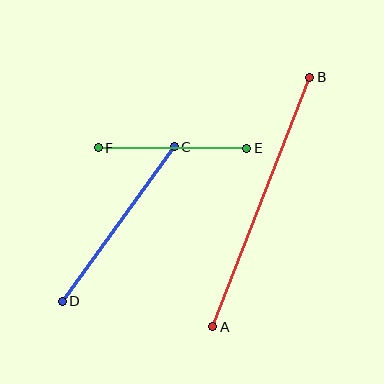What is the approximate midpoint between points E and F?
The midpoint is at approximately (172, 148) pixels.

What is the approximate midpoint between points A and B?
The midpoint is at approximately (261, 202) pixels.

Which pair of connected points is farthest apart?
Points A and B are farthest apart.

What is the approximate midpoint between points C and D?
The midpoint is at approximately (118, 224) pixels.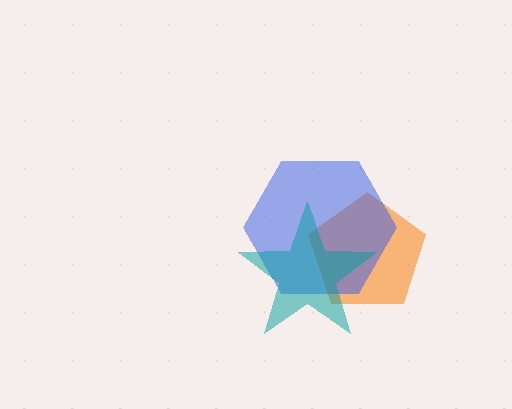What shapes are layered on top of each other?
The layered shapes are: an orange pentagon, a blue hexagon, a teal star.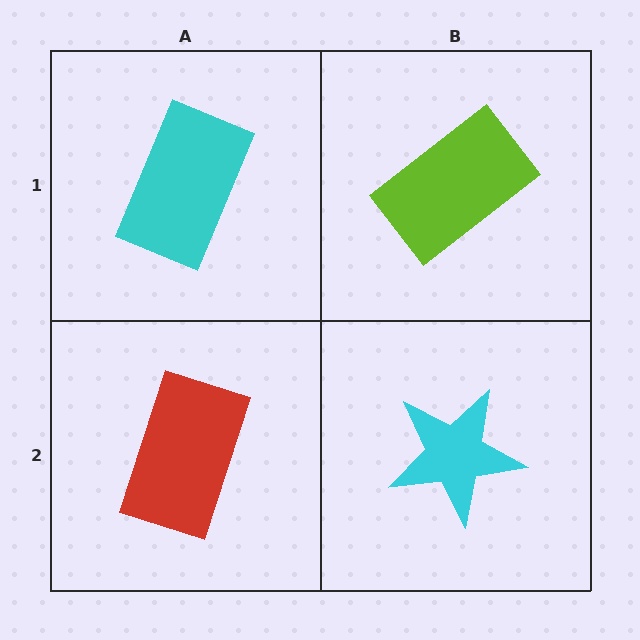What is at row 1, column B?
A lime rectangle.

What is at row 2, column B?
A cyan star.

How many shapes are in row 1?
2 shapes.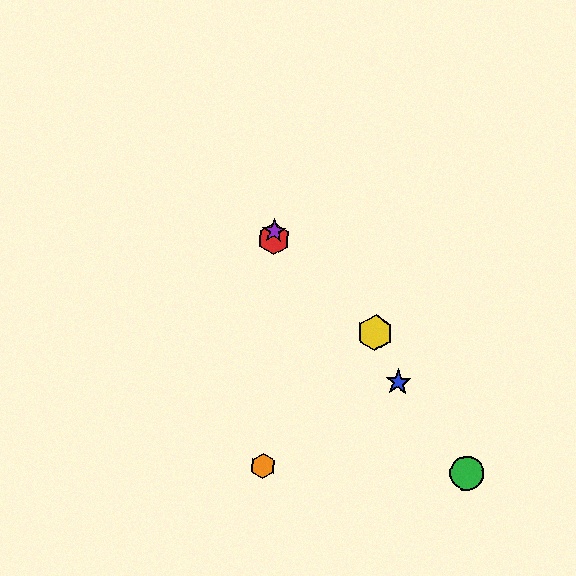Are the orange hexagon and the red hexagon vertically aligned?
Yes, both are at x≈263.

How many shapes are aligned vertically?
3 shapes (the red hexagon, the purple star, the orange hexagon) are aligned vertically.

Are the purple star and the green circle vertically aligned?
No, the purple star is at x≈274 and the green circle is at x≈466.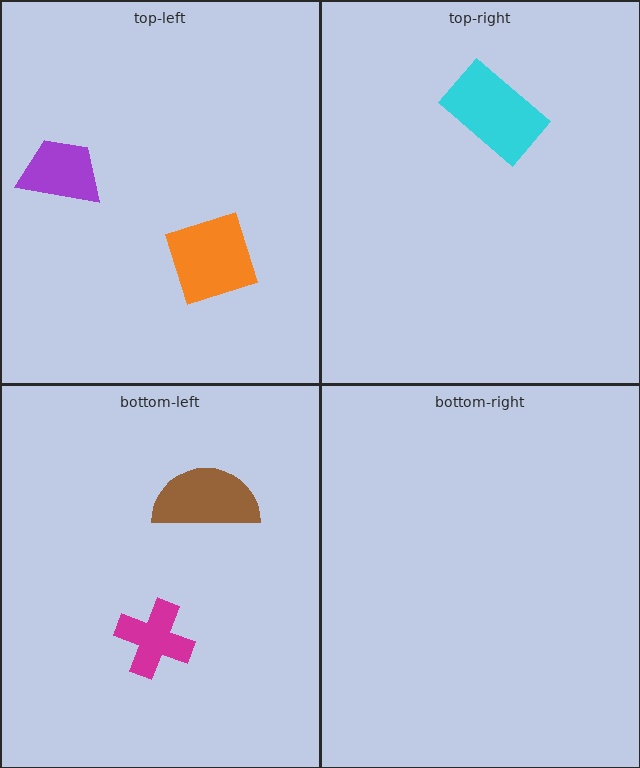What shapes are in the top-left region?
The purple trapezoid, the orange square.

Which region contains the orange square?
The top-left region.